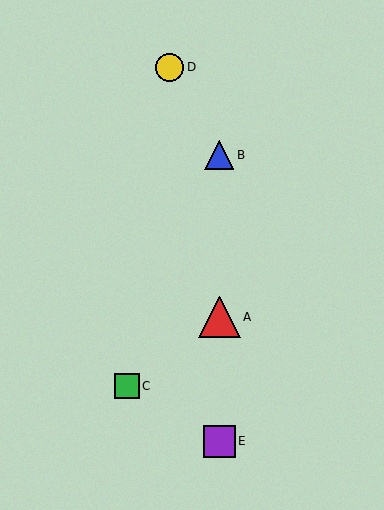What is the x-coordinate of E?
Object E is at x≈219.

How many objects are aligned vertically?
3 objects (A, B, E) are aligned vertically.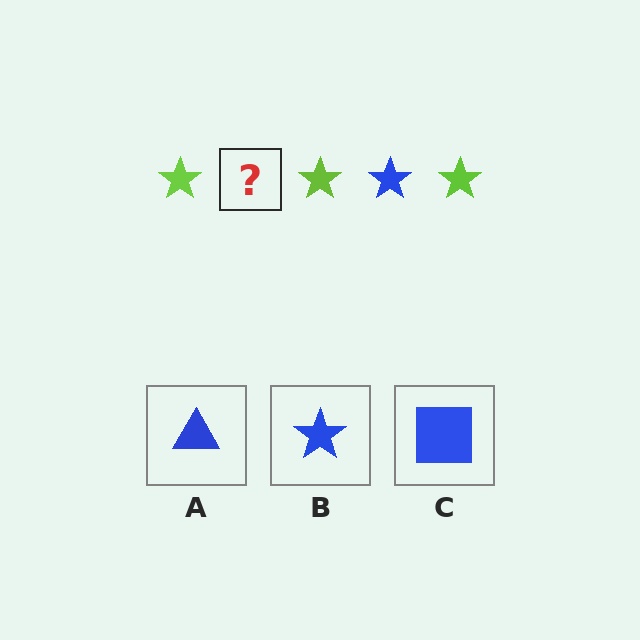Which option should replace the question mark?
Option B.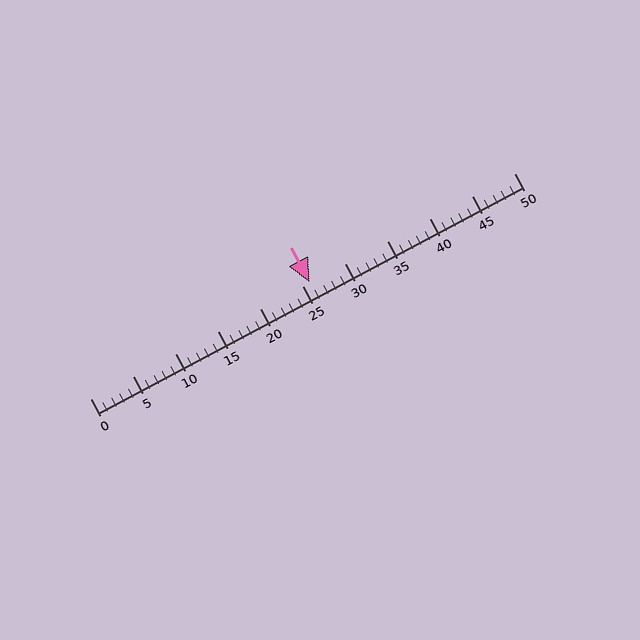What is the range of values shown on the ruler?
The ruler shows values from 0 to 50.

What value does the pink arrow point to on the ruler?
The pink arrow points to approximately 26.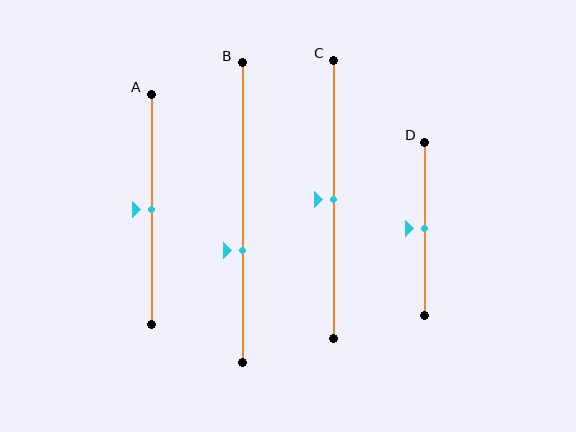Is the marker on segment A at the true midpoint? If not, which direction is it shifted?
Yes, the marker on segment A is at the true midpoint.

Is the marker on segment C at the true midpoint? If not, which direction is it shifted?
Yes, the marker on segment C is at the true midpoint.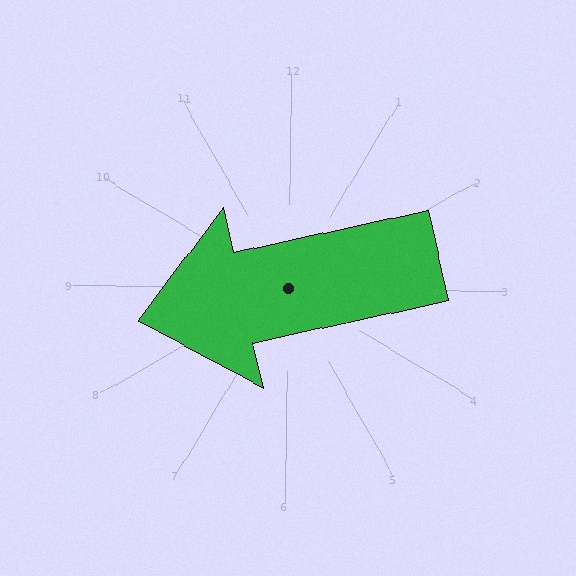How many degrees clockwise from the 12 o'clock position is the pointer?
Approximately 257 degrees.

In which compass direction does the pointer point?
West.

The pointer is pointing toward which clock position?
Roughly 9 o'clock.